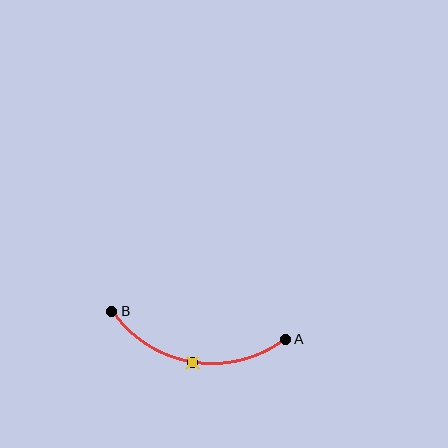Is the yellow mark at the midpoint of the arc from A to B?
Yes. The yellow mark lies on the arc at equal arc-length from both A and B — it is the arc midpoint.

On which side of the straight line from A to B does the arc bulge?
The arc bulges below the straight line connecting A and B.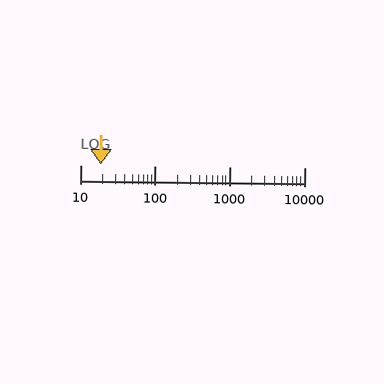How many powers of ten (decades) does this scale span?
The scale spans 3 decades, from 10 to 10000.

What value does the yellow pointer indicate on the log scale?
The pointer indicates approximately 19.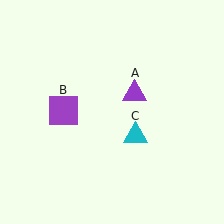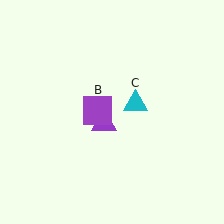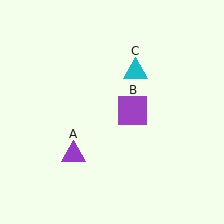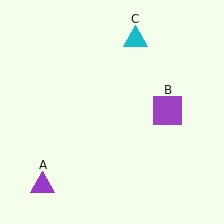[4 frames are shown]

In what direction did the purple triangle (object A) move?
The purple triangle (object A) moved down and to the left.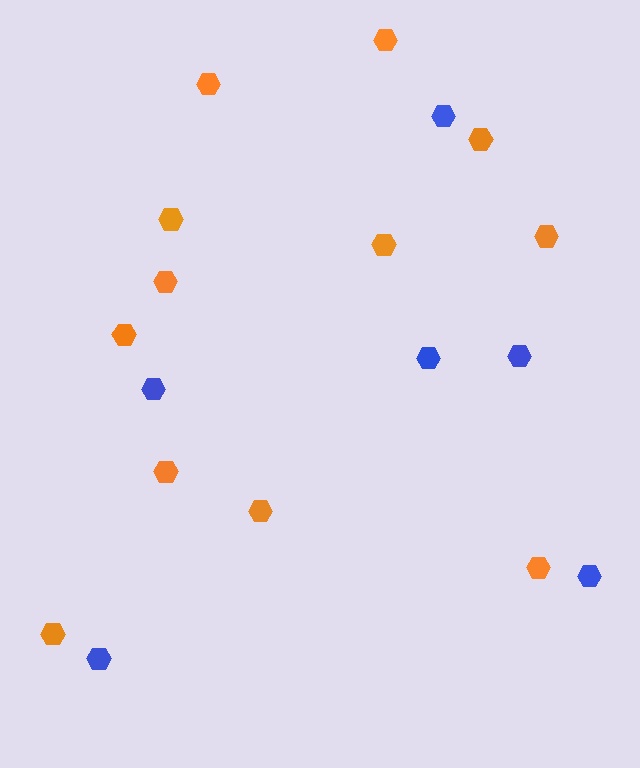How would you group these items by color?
There are 2 groups: one group of blue hexagons (6) and one group of orange hexagons (12).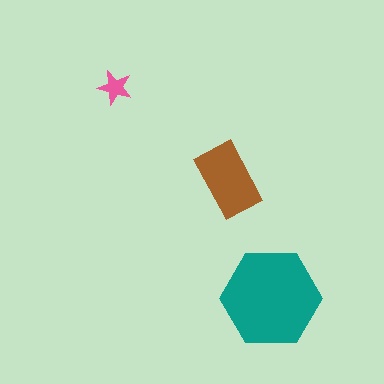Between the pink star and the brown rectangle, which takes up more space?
The brown rectangle.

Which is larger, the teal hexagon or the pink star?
The teal hexagon.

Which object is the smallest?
The pink star.